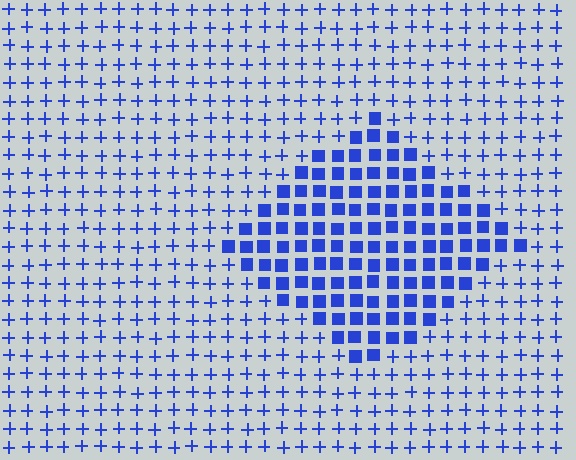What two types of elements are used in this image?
The image uses squares inside the diamond region and plus signs outside it.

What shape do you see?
I see a diamond.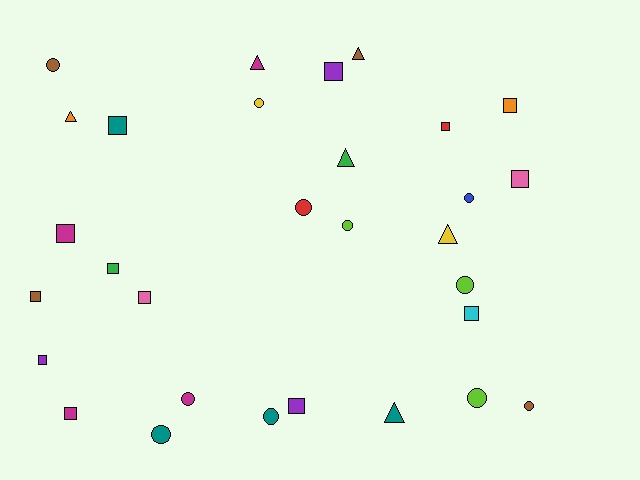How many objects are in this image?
There are 30 objects.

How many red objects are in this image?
There are 2 red objects.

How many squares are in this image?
There are 13 squares.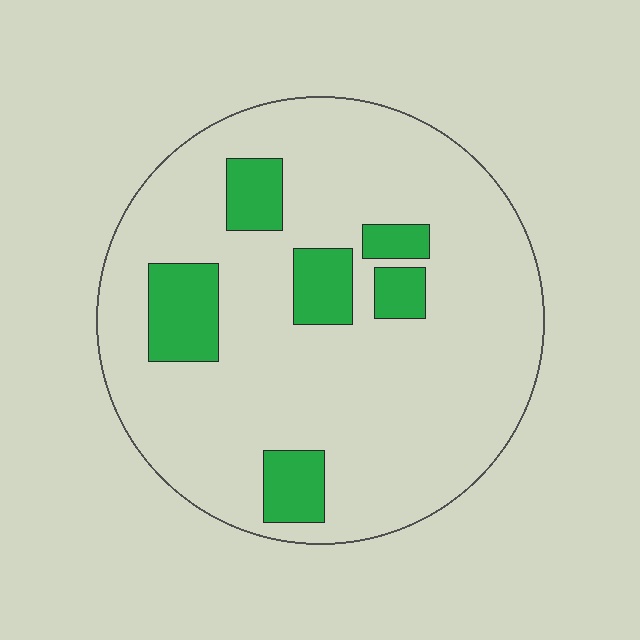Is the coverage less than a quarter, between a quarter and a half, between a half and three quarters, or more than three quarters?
Less than a quarter.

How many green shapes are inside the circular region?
6.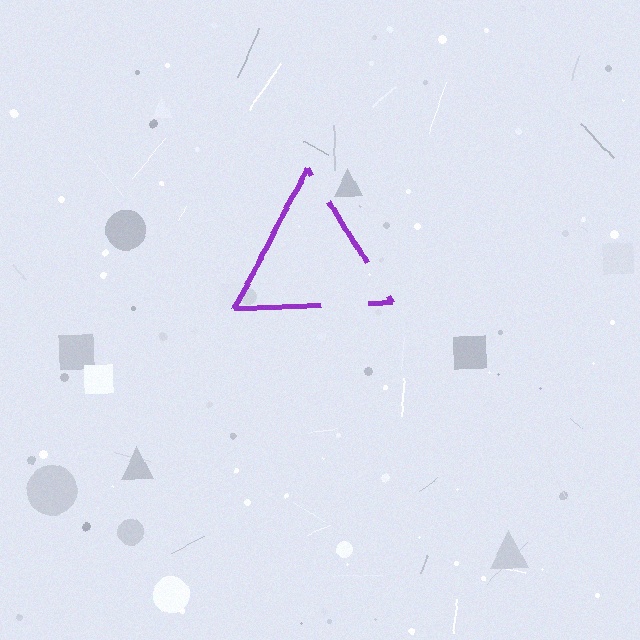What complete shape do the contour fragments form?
The contour fragments form a triangle.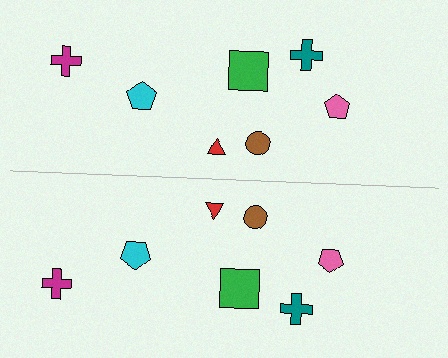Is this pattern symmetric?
Yes, this pattern has bilateral (reflection) symmetry.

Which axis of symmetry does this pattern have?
The pattern has a horizontal axis of symmetry running through the center of the image.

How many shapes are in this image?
There are 14 shapes in this image.